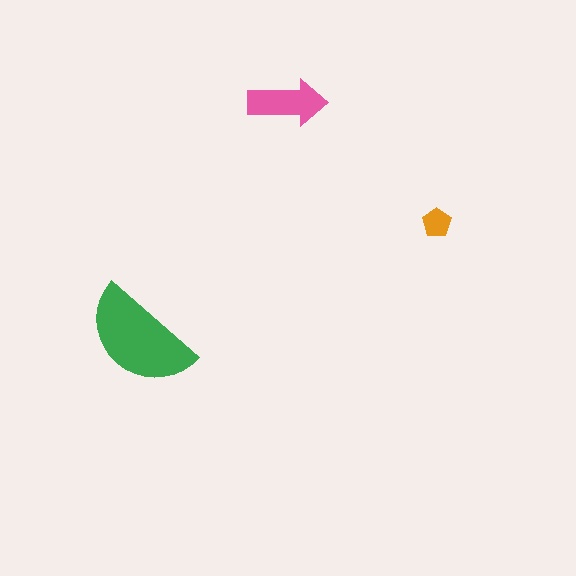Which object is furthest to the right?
The orange pentagon is rightmost.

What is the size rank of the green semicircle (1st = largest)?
1st.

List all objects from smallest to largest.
The orange pentagon, the pink arrow, the green semicircle.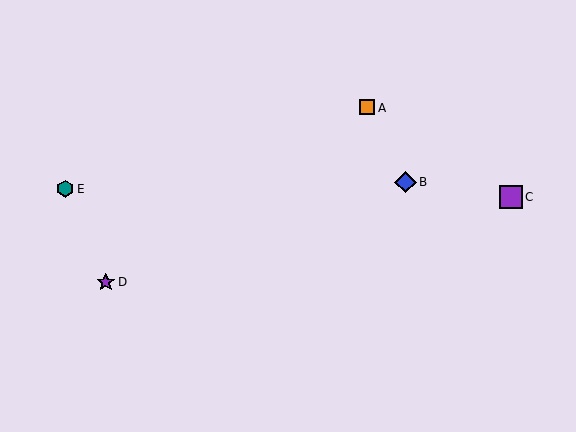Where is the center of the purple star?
The center of the purple star is at (105, 282).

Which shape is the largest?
The purple square (labeled C) is the largest.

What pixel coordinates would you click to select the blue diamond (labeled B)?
Click at (406, 182) to select the blue diamond B.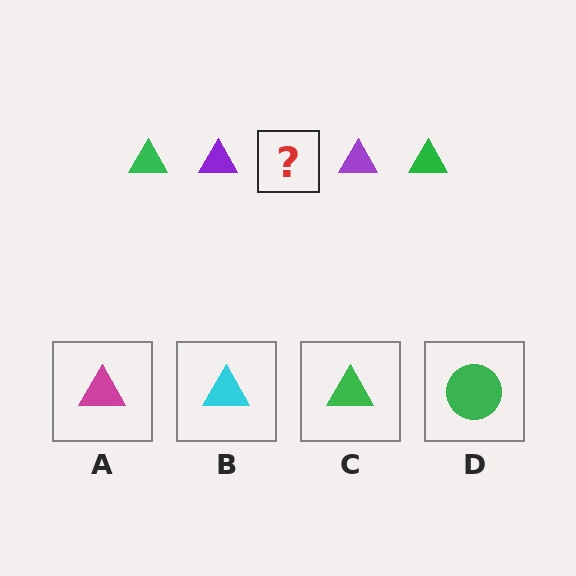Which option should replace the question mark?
Option C.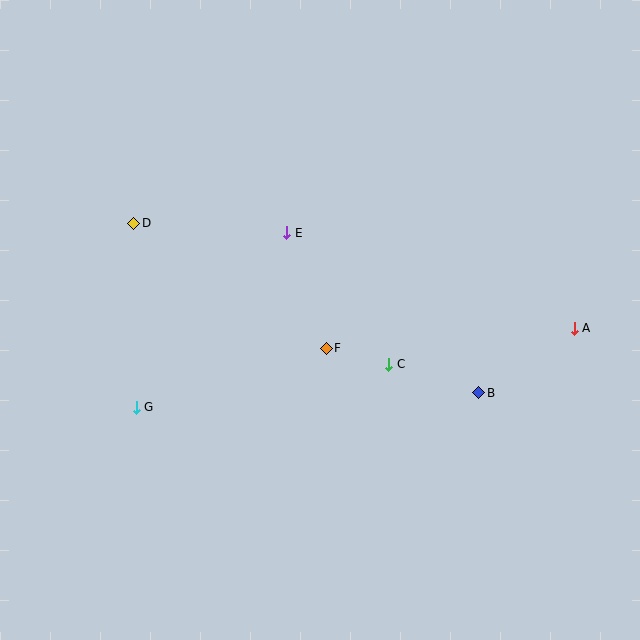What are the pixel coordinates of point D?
Point D is at (134, 223).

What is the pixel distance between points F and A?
The distance between F and A is 249 pixels.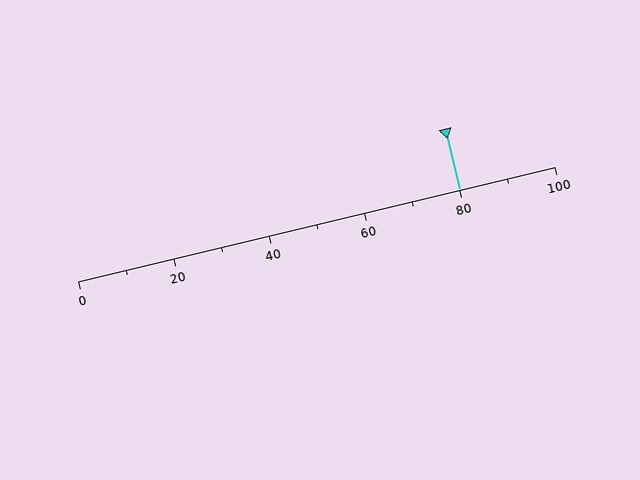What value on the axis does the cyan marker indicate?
The marker indicates approximately 80.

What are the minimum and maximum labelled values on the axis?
The axis runs from 0 to 100.